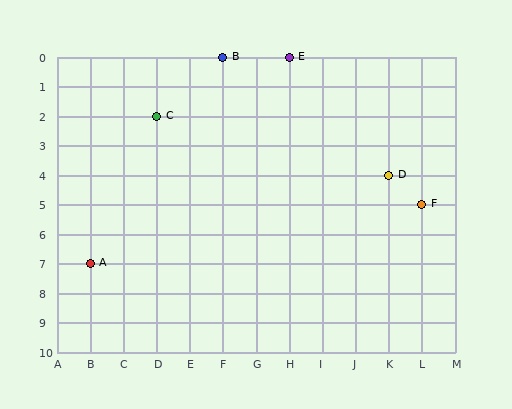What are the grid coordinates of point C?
Point C is at grid coordinates (D, 2).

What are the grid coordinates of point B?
Point B is at grid coordinates (F, 0).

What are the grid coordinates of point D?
Point D is at grid coordinates (K, 4).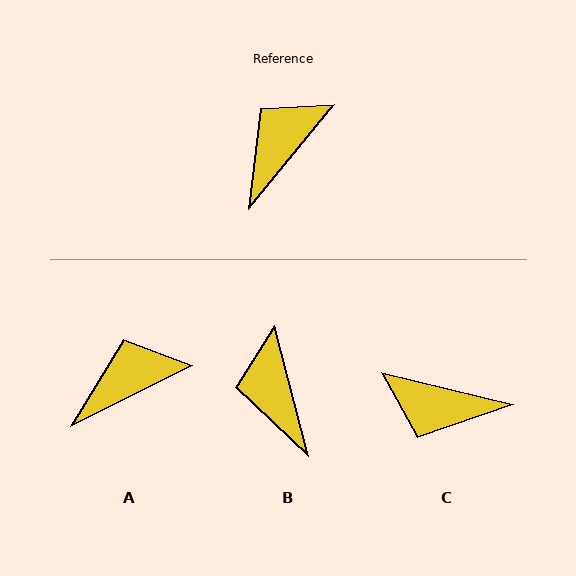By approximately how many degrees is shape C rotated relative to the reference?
Approximately 116 degrees counter-clockwise.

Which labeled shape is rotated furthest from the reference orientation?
C, about 116 degrees away.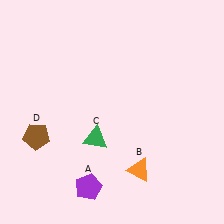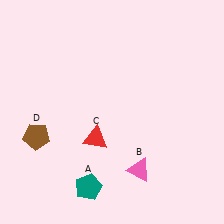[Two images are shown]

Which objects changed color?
A changed from purple to teal. B changed from orange to pink. C changed from green to red.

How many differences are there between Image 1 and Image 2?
There are 3 differences between the two images.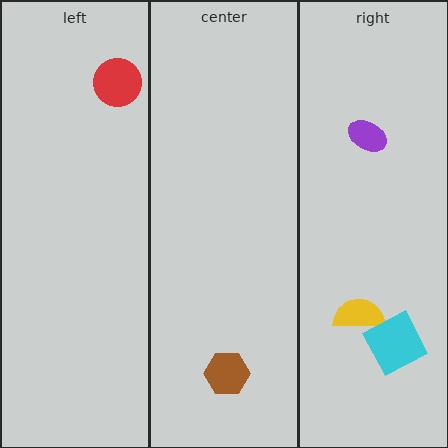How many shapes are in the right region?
3.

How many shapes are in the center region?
1.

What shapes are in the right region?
The purple ellipse, the yellow semicircle, the cyan square.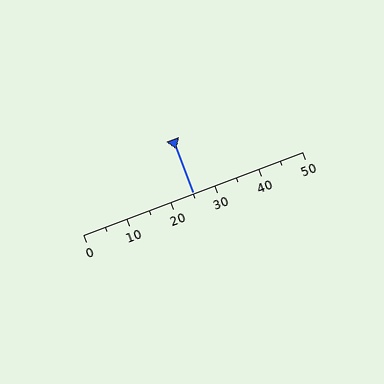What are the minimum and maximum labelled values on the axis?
The axis runs from 0 to 50.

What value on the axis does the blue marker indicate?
The marker indicates approximately 25.